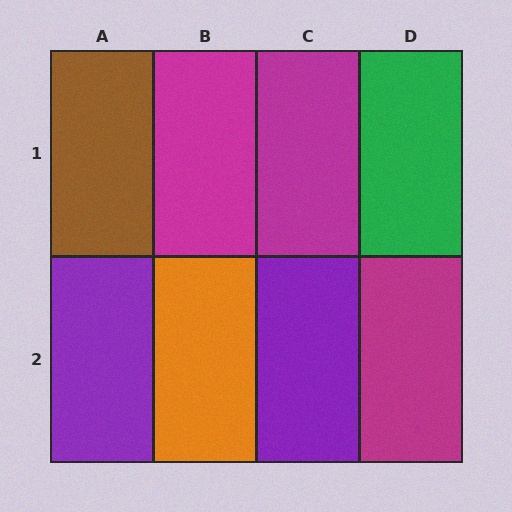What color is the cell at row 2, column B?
Orange.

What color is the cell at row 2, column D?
Magenta.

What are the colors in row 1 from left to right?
Brown, magenta, magenta, green.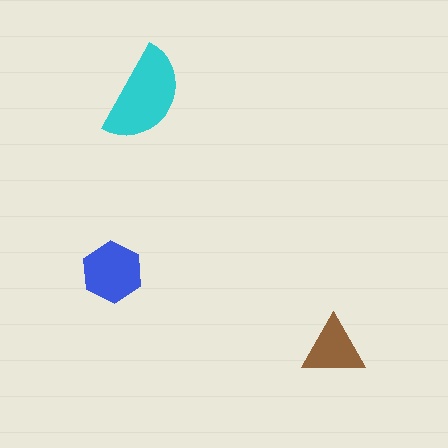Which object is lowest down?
The brown triangle is bottommost.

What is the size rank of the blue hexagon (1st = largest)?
2nd.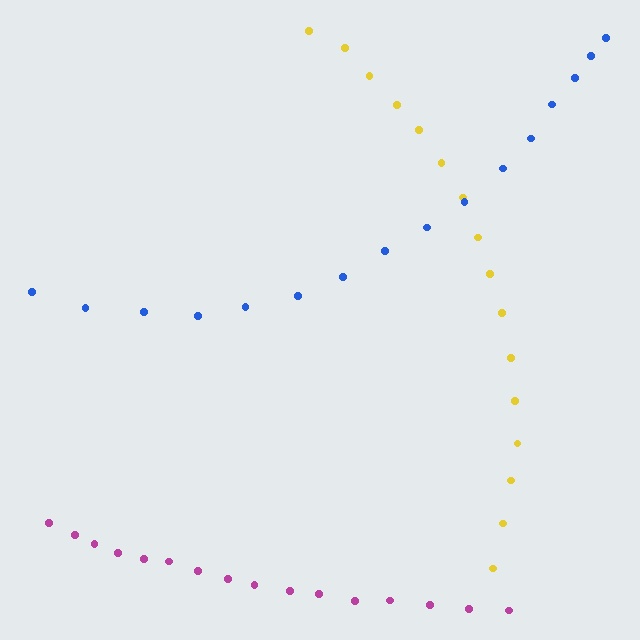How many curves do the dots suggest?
There are 3 distinct paths.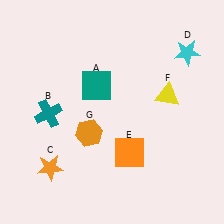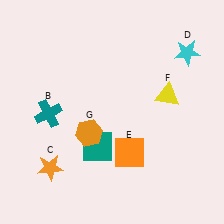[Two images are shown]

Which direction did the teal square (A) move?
The teal square (A) moved down.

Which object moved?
The teal square (A) moved down.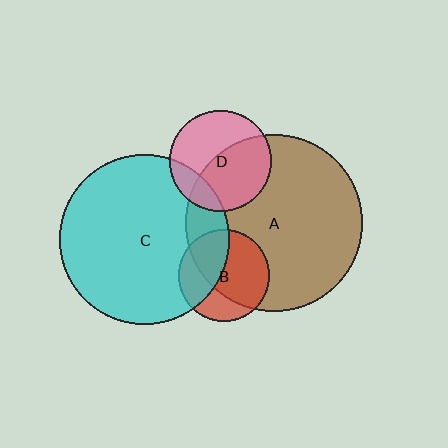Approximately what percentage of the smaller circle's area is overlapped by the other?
Approximately 15%.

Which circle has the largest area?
Circle A (brown).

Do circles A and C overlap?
Yes.